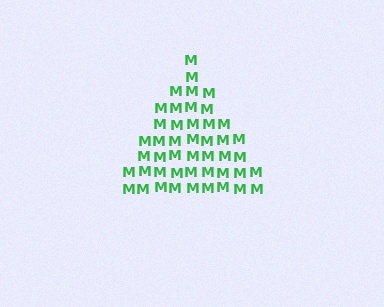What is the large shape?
The large shape is a triangle.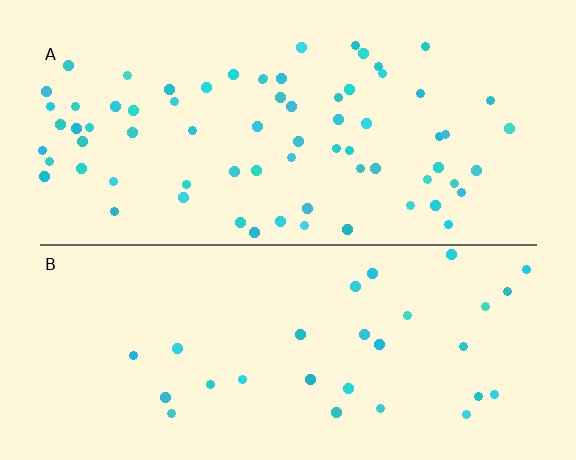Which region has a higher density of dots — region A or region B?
A (the top).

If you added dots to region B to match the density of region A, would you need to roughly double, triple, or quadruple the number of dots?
Approximately double.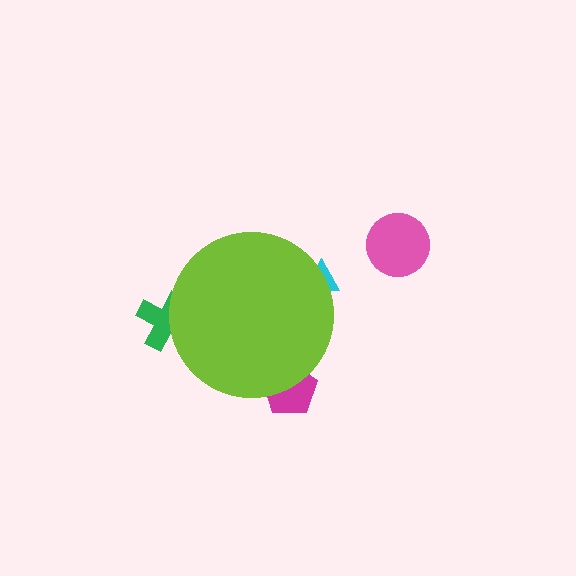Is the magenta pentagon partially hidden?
Yes, the magenta pentagon is partially hidden behind the lime circle.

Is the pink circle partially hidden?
No, the pink circle is fully visible.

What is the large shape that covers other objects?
A lime circle.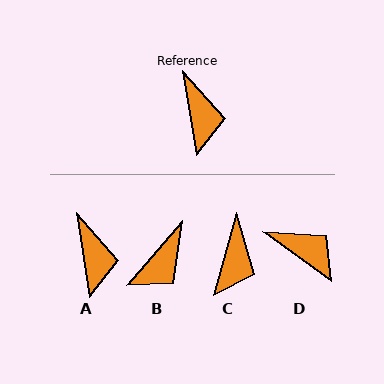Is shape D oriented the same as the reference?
No, it is off by about 45 degrees.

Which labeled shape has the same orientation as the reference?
A.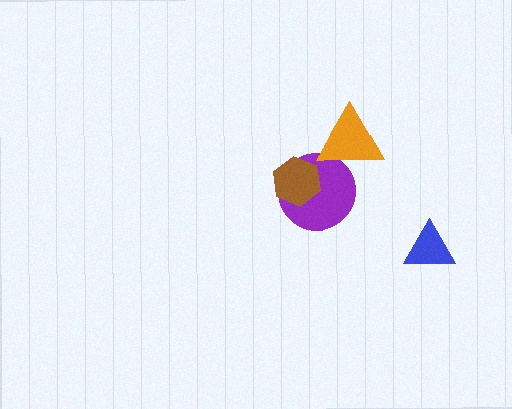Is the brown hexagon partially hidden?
No, no other shape covers it.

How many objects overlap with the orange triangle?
1 object overlaps with the orange triangle.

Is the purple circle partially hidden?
Yes, it is partially covered by another shape.